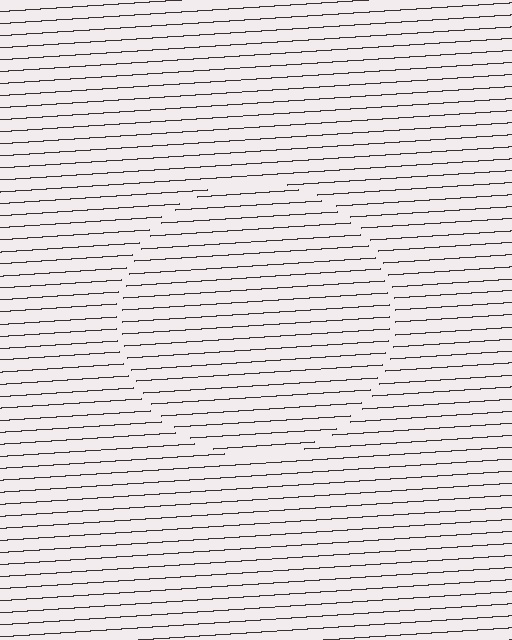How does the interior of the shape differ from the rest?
The interior of the shape contains the same grating, shifted by half a period — the contour is defined by the phase discontinuity where line-ends from the inner and outer gratings abut.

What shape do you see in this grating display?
An illusory circle. The interior of the shape contains the same grating, shifted by half a period — the contour is defined by the phase discontinuity where line-ends from the inner and outer gratings abut.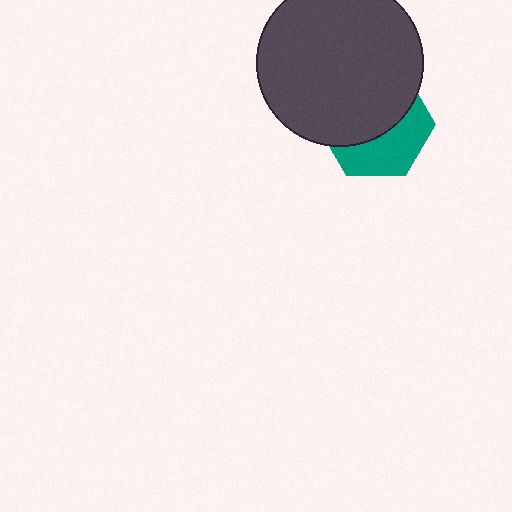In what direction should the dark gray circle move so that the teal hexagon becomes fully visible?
The dark gray circle should move up. That is the shortest direction to clear the overlap and leave the teal hexagon fully visible.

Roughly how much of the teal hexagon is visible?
A small part of it is visible (roughly 41%).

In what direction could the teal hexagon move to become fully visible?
The teal hexagon could move down. That would shift it out from behind the dark gray circle entirely.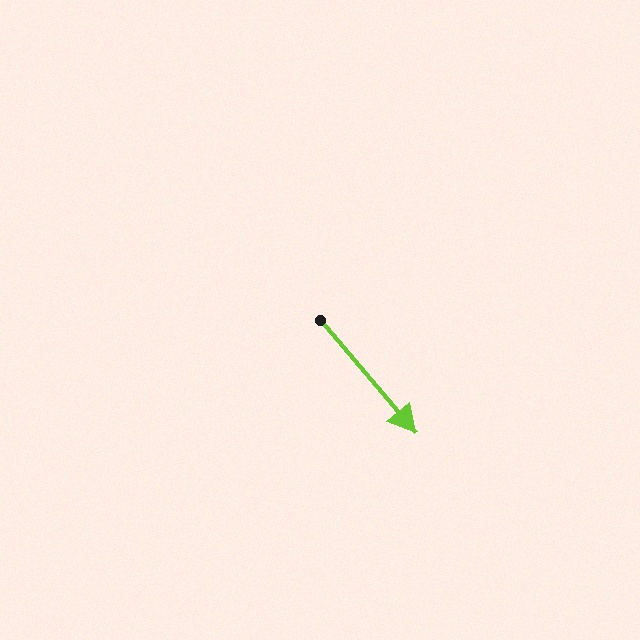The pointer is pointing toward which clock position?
Roughly 5 o'clock.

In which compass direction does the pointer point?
Southeast.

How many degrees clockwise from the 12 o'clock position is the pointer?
Approximately 140 degrees.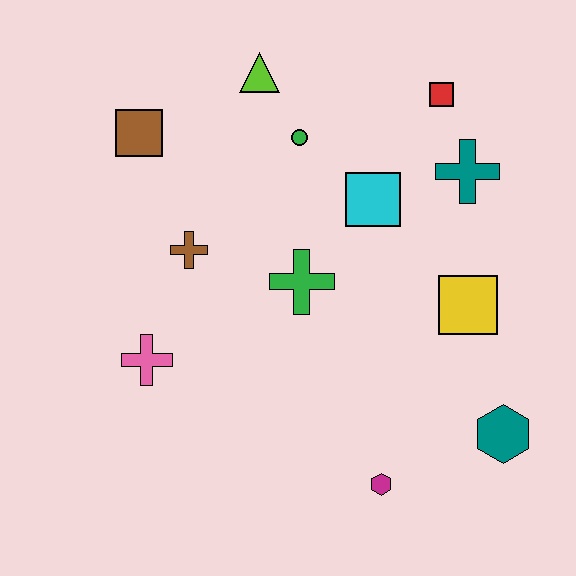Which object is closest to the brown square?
The brown cross is closest to the brown square.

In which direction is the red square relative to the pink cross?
The red square is to the right of the pink cross.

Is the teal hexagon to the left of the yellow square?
No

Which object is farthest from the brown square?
The teal hexagon is farthest from the brown square.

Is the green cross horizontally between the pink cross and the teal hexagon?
Yes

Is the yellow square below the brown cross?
Yes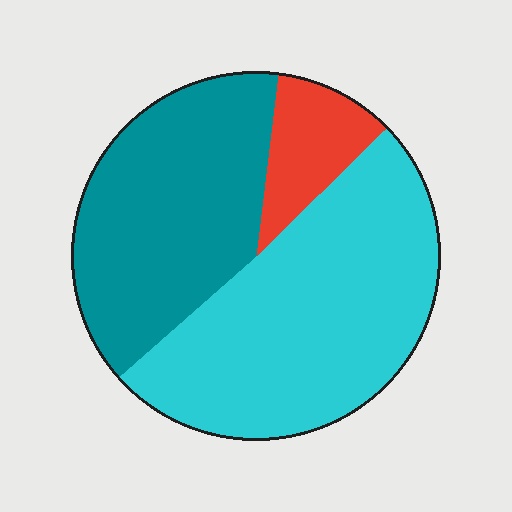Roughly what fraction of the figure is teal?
Teal takes up about three eighths (3/8) of the figure.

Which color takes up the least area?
Red, at roughly 10%.